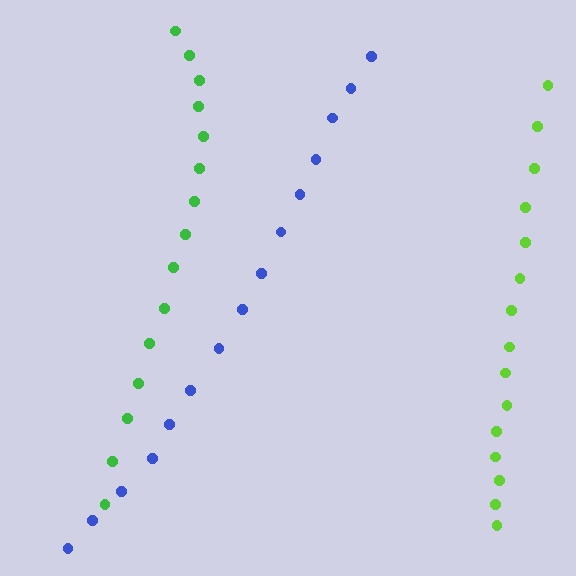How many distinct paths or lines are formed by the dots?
There are 3 distinct paths.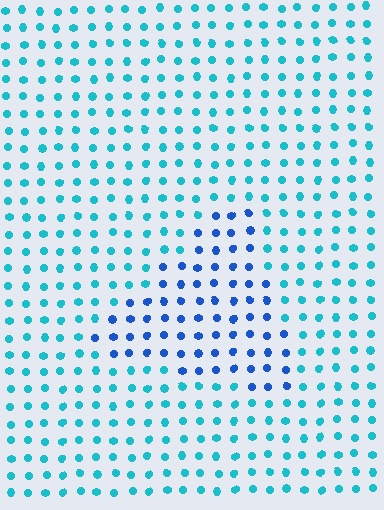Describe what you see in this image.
The image is filled with small cyan elements in a uniform arrangement. A triangle-shaped region is visible where the elements are tinted to a slightly different hue, forming a subtle color boundary.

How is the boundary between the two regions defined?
The boundary is defined purely by a slight shift in hue (about 36 degrees). Spacing, size, and orientation are identical on both sides.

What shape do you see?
I see a triangle.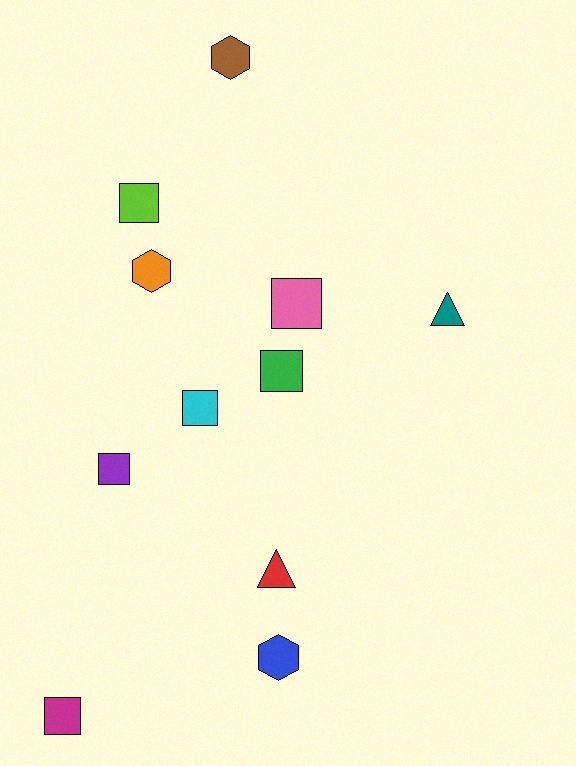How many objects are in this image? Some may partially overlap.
There are 11 objects.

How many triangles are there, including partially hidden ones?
There are 2 triangles.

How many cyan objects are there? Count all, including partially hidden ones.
There is 1 cyan object.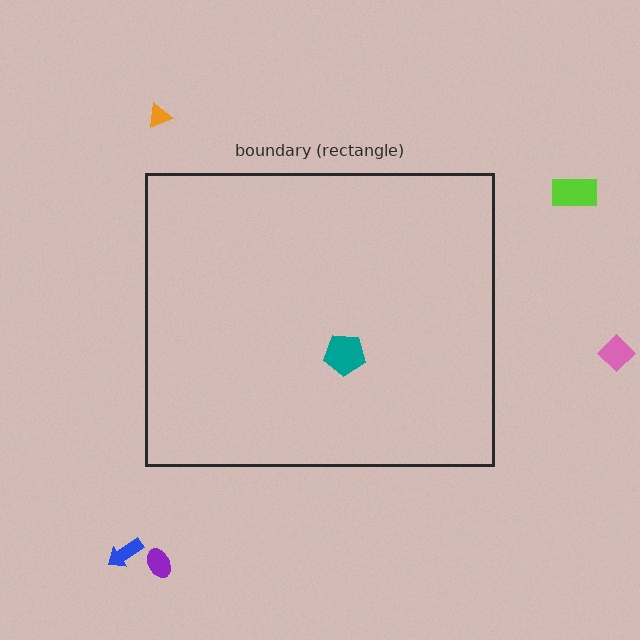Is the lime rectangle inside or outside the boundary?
Outside.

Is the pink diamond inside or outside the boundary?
Outside.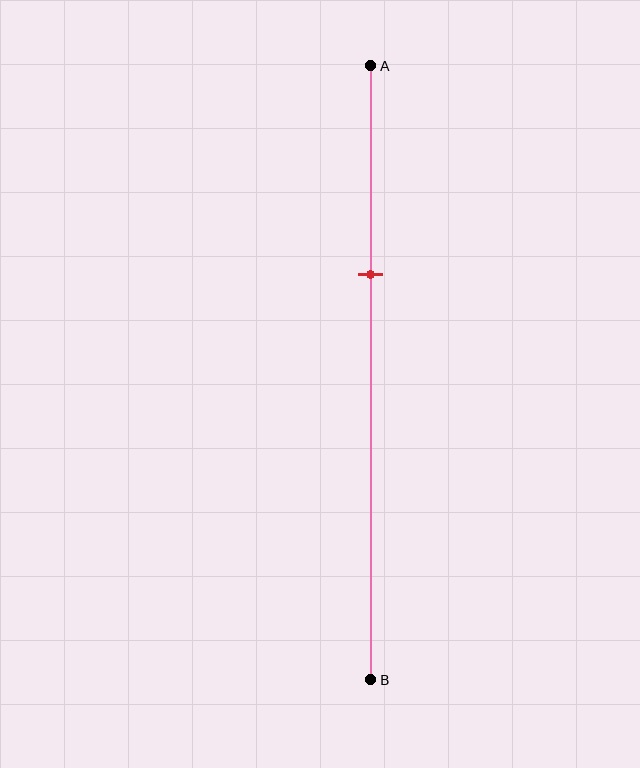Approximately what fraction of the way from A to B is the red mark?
The red mark is approximately 35% of the way from A to B.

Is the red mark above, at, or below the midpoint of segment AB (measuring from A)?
The red mark is above the midpoint of segment AB.